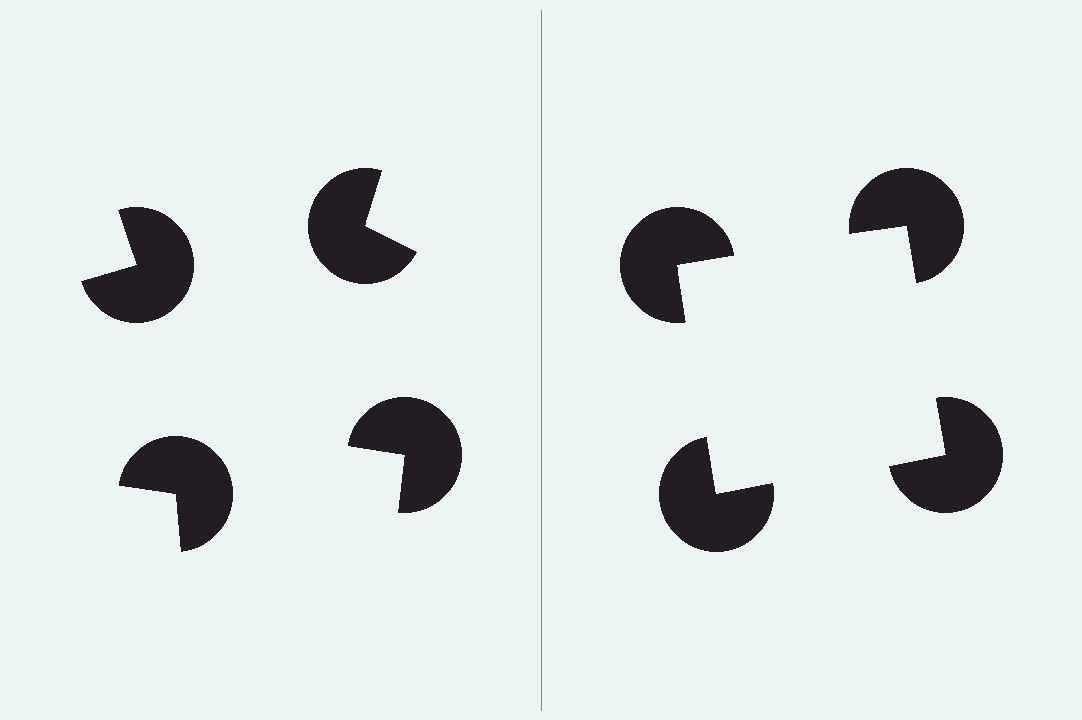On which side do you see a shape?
An illusory square appears on the right side. On the left side the wedge cuts are rotated, so no coherent shape forms.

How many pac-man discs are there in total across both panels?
8 — 4 on each side.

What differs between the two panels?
The pac-man discs are positioned identically on both sides; only the wedge orientations differ. On the right they align to a square; on the left they are misaligned.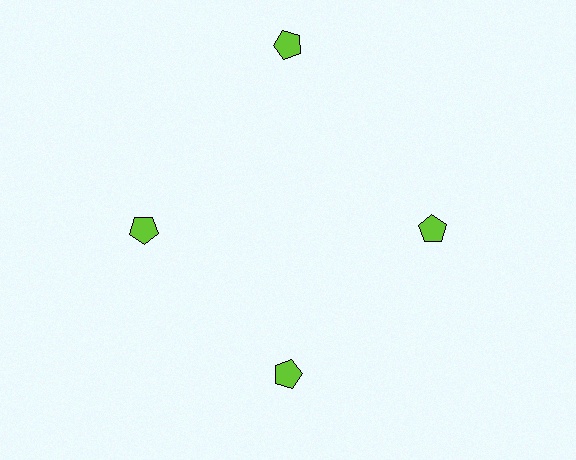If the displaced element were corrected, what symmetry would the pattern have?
It would have 4-fold rotational symmetry — the pattern would map onto itself every 90 degrees.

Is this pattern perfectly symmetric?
No. The 4 lime pentagons are arranged in a ring, but one element near the 12 o'clock position is pushed outward from the center, breaking the 4-fold rotational symmetry.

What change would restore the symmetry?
The symmetry would be restored by moving it inward, back onto the ring so that all 4 pentagons sit at equal angles and equal distance from the center.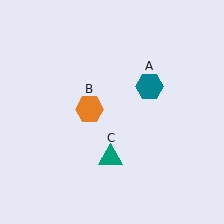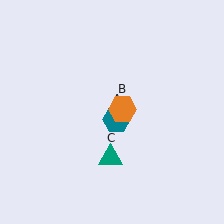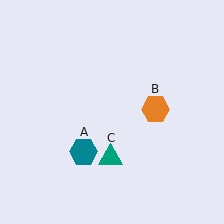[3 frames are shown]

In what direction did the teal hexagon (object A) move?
The teal hexagon (object A) moved down and to the left.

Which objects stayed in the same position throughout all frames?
Teal triangle (object C) remained stationary.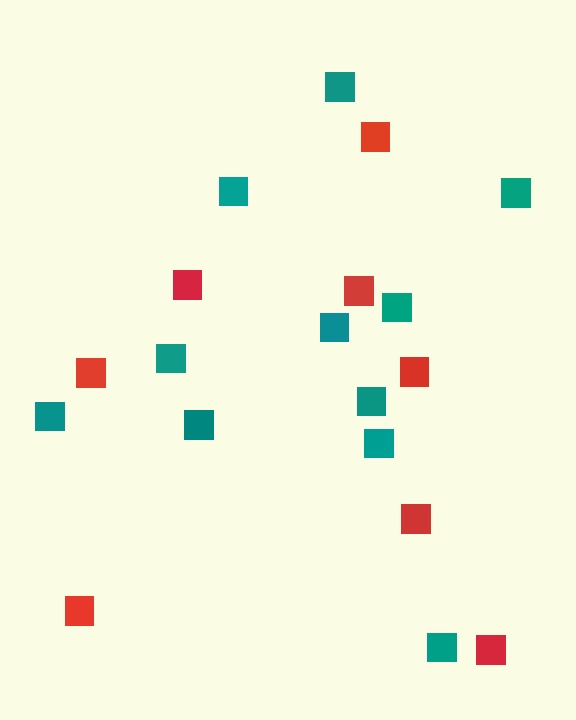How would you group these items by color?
There are 2 groups: one group of teal squares (11) and one group of red squares (8).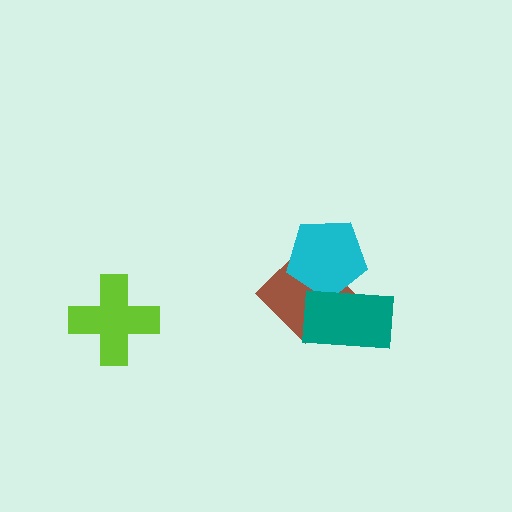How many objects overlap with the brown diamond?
2 objects overlap with the brown diamond.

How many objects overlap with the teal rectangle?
2 objects overlap with the teal rectangle.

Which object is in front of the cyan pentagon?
The teal rectangle is in front of the cyan pentagon.